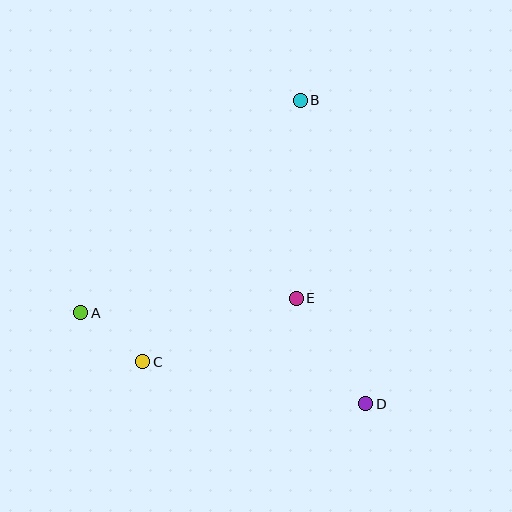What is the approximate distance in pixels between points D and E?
The distance between D and E is approximately 126 pixels.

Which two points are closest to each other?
Points A and C are closest to each other.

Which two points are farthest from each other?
Points B and D are farthest from each other.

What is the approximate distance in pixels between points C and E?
The distance between C and E is approximately 166 pixels.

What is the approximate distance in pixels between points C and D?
The distance between C and D is approximately 227 pixels.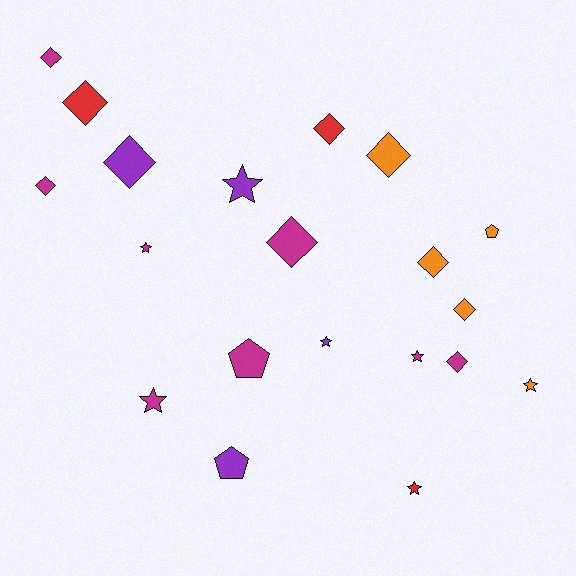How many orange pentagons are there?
There is 1 orange pentagon.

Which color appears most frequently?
Magenta, with 8 objects.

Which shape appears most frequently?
Diamond, with 10 objects.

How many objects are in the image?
There are 20 objects.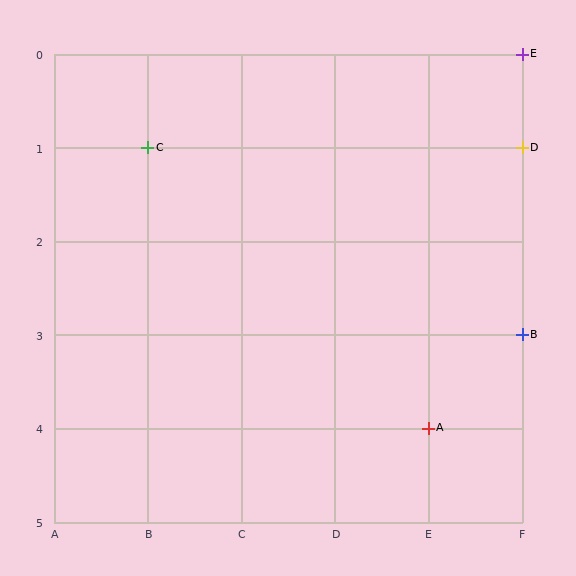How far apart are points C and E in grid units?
Points C and E are 4 columns and 1 row apart (about 4.1 grid units diagonally).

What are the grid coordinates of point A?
Point A is at grid coordinates (E, 4).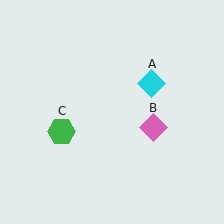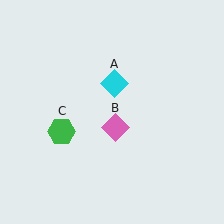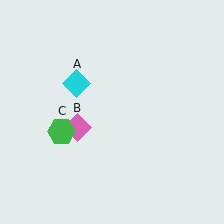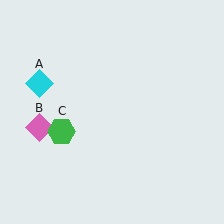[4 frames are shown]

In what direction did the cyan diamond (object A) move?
The cyan diamond (object A) moved left.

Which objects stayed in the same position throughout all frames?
Green hexagon (object C) remained stationary.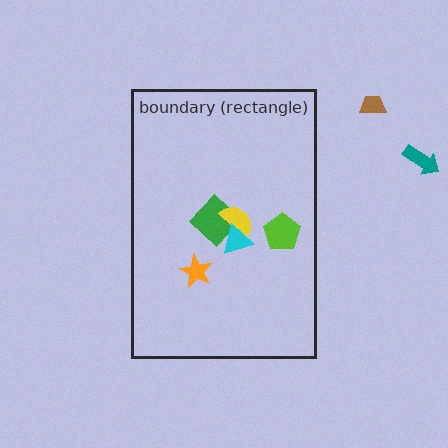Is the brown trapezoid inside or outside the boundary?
Outside.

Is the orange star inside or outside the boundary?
Inside.